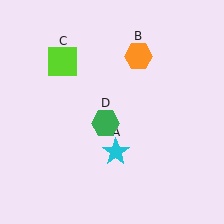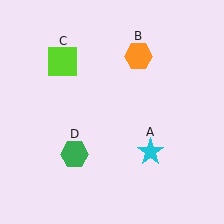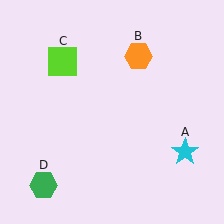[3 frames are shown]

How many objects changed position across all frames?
2 objects changed position: cyan star (object A), green hexagon (object D).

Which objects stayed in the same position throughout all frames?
Orange hexagon (object B) and lime square (object C) remained stationary.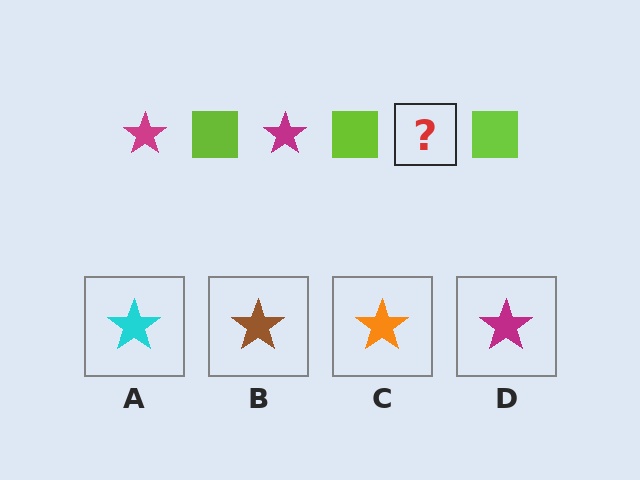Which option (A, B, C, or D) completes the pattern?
D.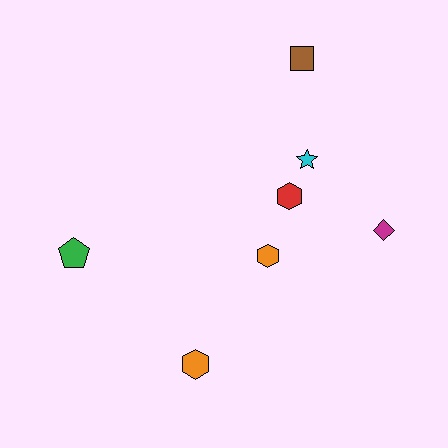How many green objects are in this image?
There is 1 green object.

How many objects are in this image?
There are 7 objects.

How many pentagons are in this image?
There is 1 pentagon.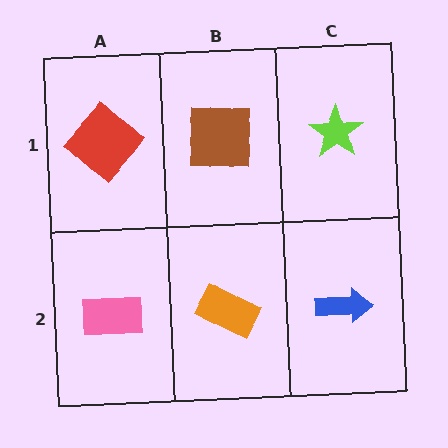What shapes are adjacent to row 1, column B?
An orange rectangle (row 2, column B), a red diamond (row 1, column A), a lime star (row 1, column C).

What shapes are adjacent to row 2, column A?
A red diamond (row 1, column A), an orange rectangle (row 2, column B).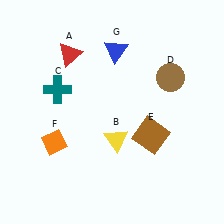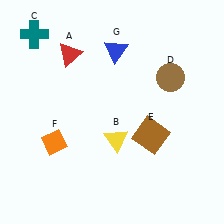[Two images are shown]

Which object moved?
The teal cross (C) moved up.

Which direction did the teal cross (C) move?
The teal cross (C) moved up.